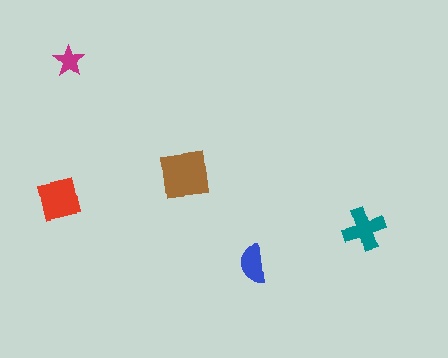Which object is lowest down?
The blue semicircle is bottommost.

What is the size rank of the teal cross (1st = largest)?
3rd.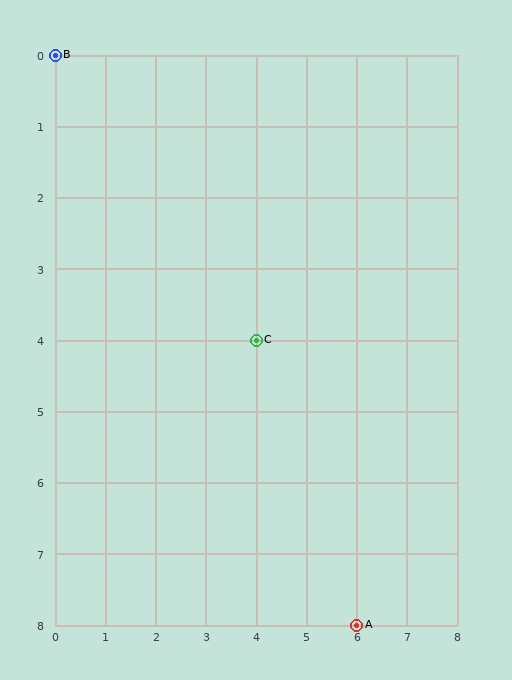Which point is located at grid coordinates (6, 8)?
Point A is at (6, 8).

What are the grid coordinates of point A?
Point A is at grid coordinates (6, 8).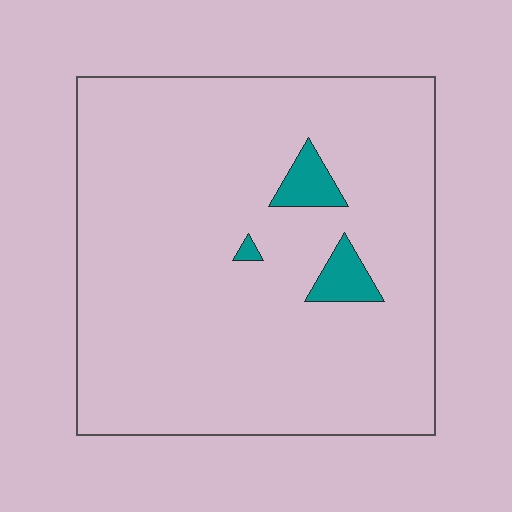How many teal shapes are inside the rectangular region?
3.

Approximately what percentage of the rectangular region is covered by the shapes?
Approximately 5%.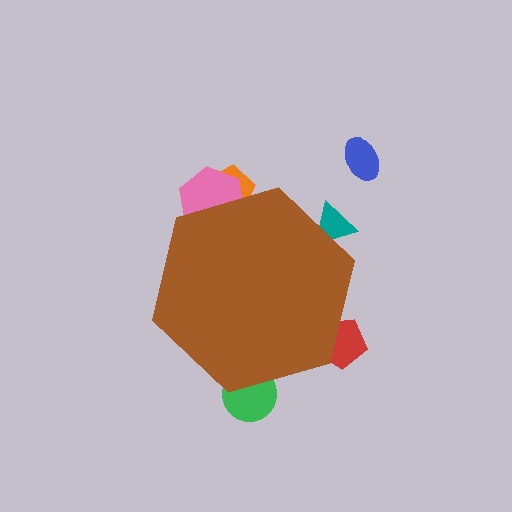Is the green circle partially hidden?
Yes, the green circle is partially hidden behind the brown hexagon.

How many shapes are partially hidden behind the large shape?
5 shapes are partially hidden.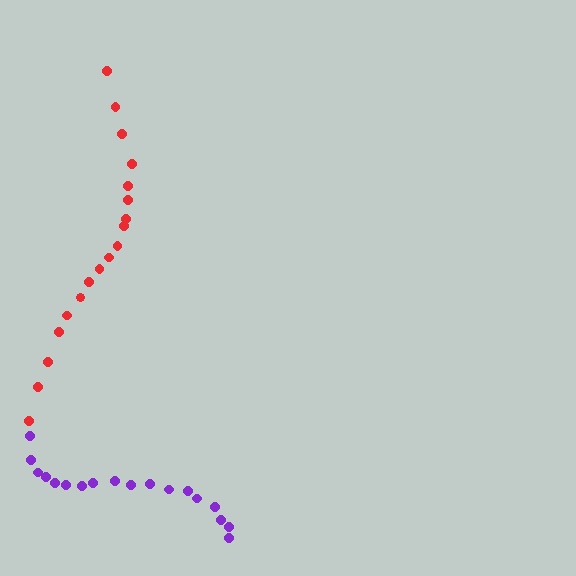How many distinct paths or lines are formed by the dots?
There are 2 distinct paths.